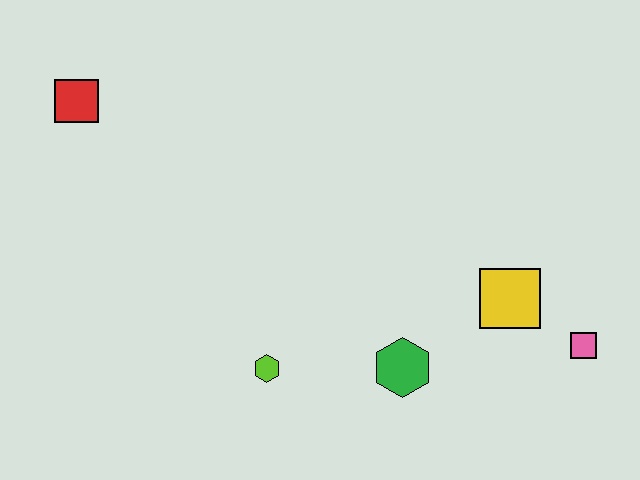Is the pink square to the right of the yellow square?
Yes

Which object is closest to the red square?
The lime hexagon is closest to the red square.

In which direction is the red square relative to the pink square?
The red square is to the left of the pink square.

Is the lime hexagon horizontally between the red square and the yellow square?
Yes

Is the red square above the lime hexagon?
Yes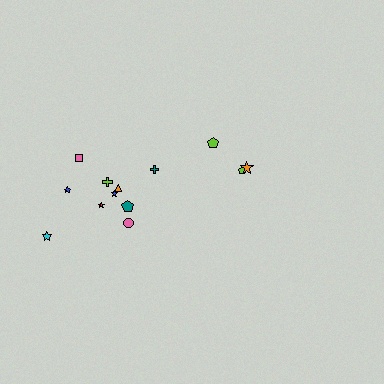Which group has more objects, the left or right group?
The left group.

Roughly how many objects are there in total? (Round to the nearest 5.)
Roughly 15 objects in total.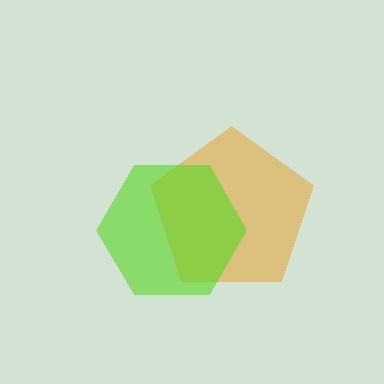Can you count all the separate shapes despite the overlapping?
Yes, there are 2 separate shapes.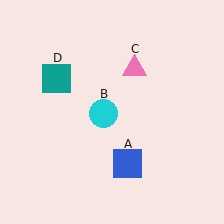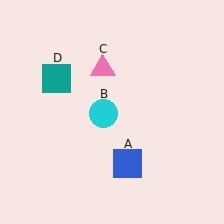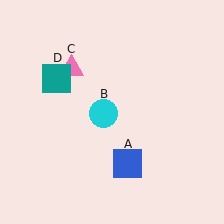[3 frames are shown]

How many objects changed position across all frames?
1 object changed position: pink triangle (object C).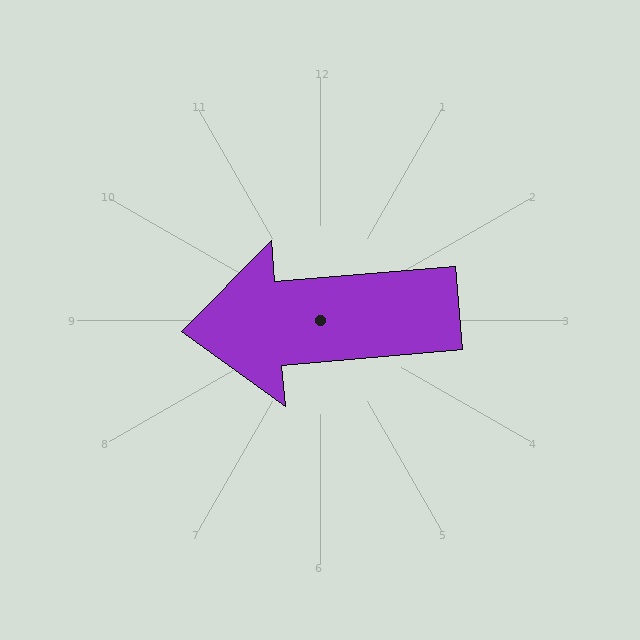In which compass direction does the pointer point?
West.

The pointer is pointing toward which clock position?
Roughly 9 o'clock.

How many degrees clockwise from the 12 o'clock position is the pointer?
Approximately 265 degrees.